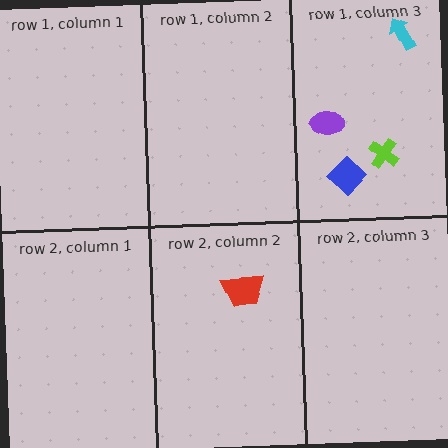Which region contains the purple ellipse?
The row 1, column 3 region.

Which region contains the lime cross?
The row 1, column 3 region.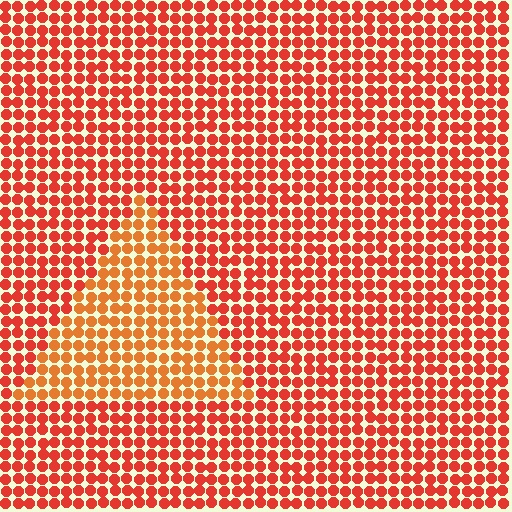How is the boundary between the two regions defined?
The boundary is defined purely by a slight shift in hue (about 23 degrees). Spacing, size, and orientation are identical on both sides.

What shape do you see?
I see a triangle.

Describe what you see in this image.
The image is filled with small red elements in a uniform arrangement. A triangle-shaped region is visible where the elements are tinted to a slightly different hue, forming a subtle color boundary.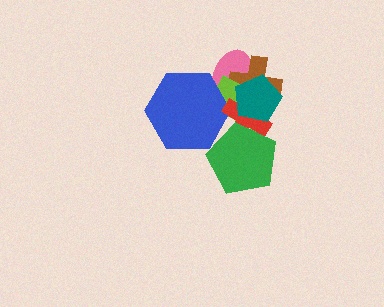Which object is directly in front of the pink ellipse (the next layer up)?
The brown cross is directly in front of the pink ellipse.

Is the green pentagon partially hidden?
No, no other shape covers it.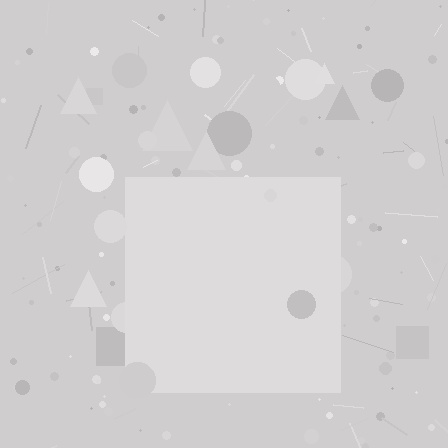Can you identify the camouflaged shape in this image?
The camouflaged shape is a square.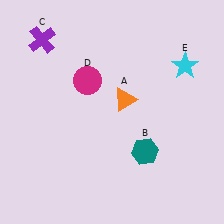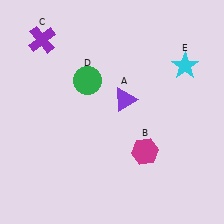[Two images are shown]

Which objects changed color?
A changed from orange to purple. B changed from teal to magenta. D changed from magenta to green.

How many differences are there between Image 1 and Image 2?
There are 3 differences between the two images.